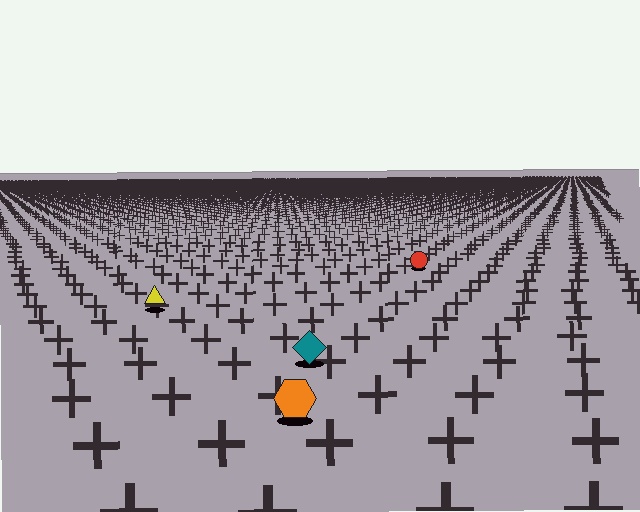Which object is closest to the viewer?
The orange hexagon is closest. The texture marks near it are larger and more spread out.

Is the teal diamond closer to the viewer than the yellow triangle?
Yes. The teal diamond is closer — you can tell from the texture gradient: the ground texture is coarser near it.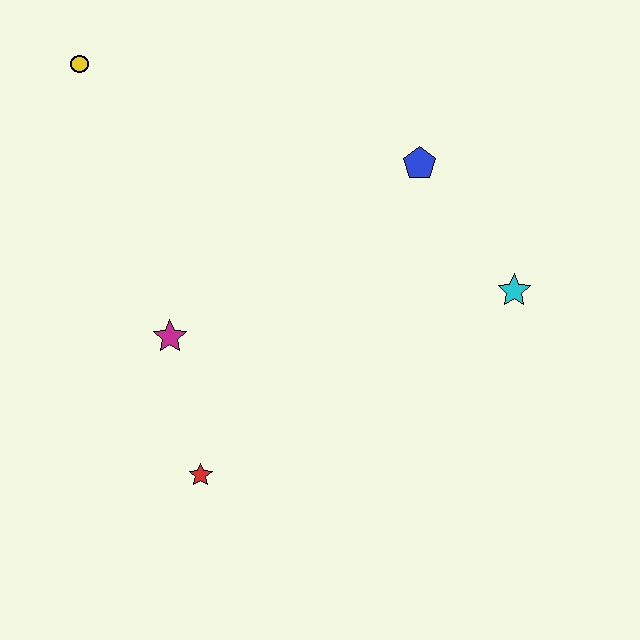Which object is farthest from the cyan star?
The yellow circle is farthest from the cyan star.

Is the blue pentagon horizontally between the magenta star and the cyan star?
Yes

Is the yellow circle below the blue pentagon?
No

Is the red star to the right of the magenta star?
Yes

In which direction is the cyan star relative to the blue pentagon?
The cyan star is below the blue pentagon.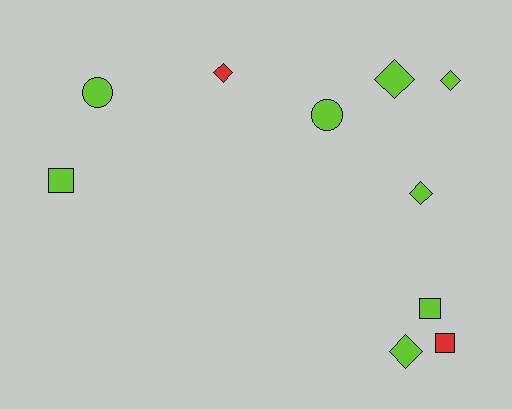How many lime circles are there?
There are 2 lime circles.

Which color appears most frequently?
Lime, with 8 objects.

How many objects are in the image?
There are 10 objects.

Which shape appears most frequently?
Diamond, with 5 objects.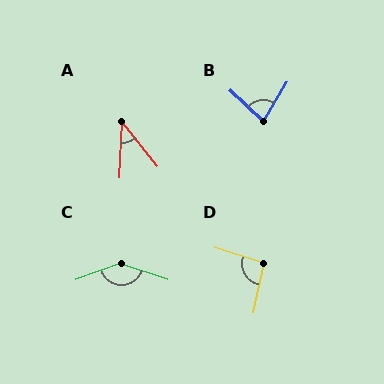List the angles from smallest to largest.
A (41°), B (77°), D (96°), C (142°).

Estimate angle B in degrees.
Approximately 77 degrees.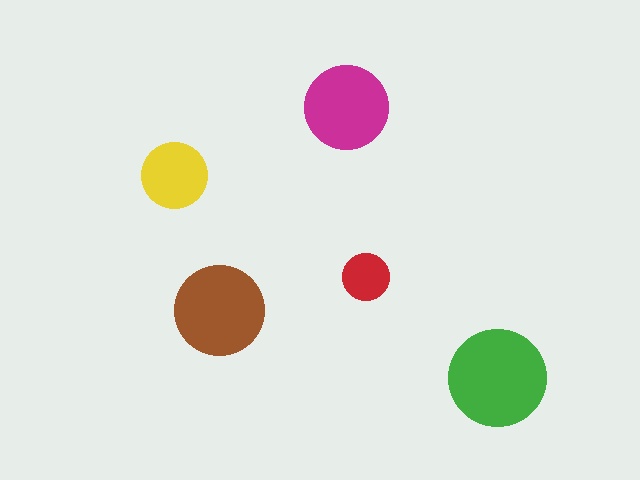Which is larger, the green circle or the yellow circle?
The green one.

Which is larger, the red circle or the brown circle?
The brown one.